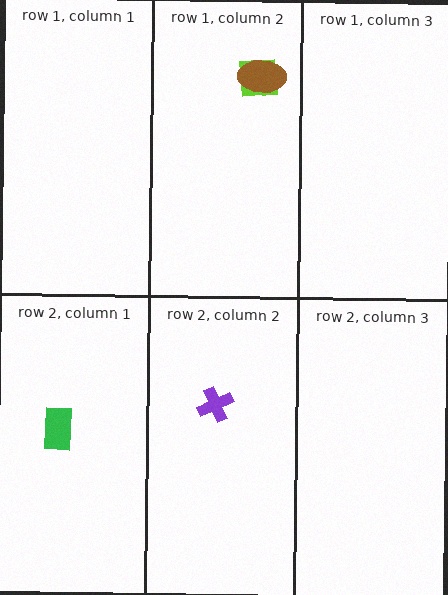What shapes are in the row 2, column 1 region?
The green rectangle.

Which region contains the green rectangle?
The row 2, column 1 region.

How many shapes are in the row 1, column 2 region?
2.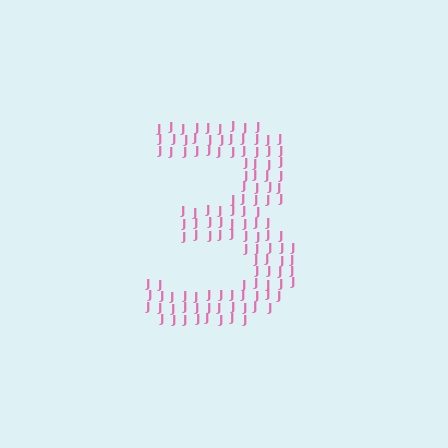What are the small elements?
The small elements are letter J's.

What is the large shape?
The large shape is the digit 3.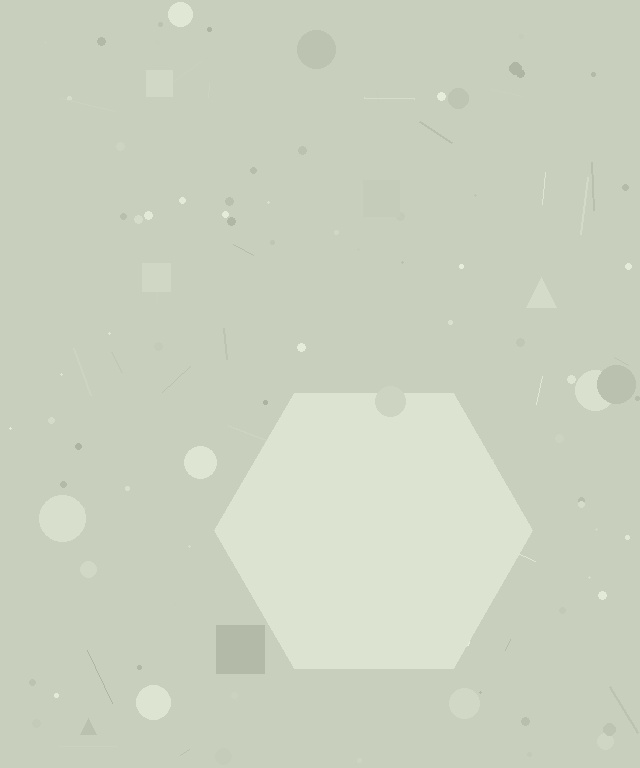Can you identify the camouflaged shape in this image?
The camouflaged shape is a hexagon.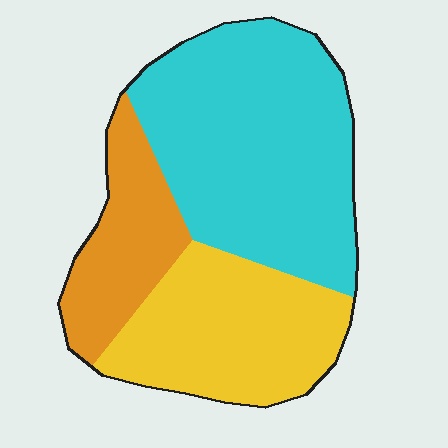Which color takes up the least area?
Orange, at roughly 20%.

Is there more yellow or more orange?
Yellow.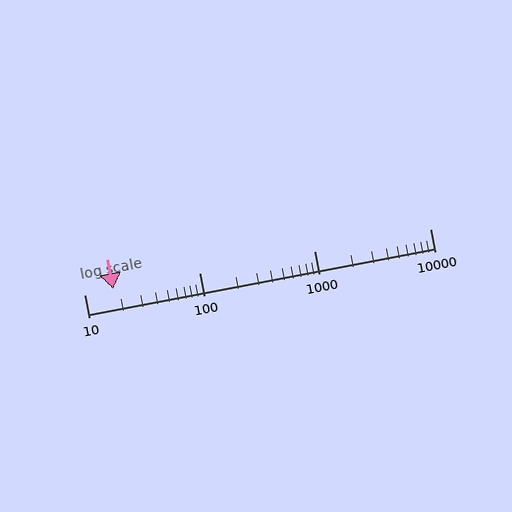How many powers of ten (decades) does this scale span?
The scale spans 3 decades, from 10 to 10000.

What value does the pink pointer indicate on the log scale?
The pointer indicates approximately 18.